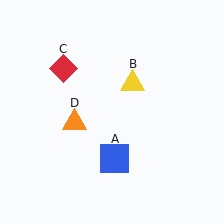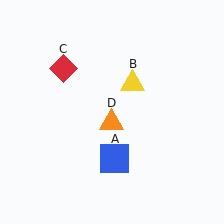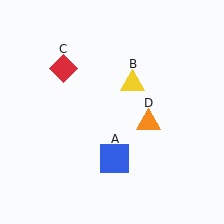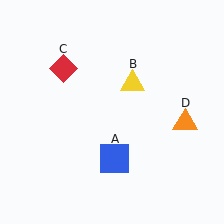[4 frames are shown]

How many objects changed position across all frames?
1 object changed position: orange triangle (object D).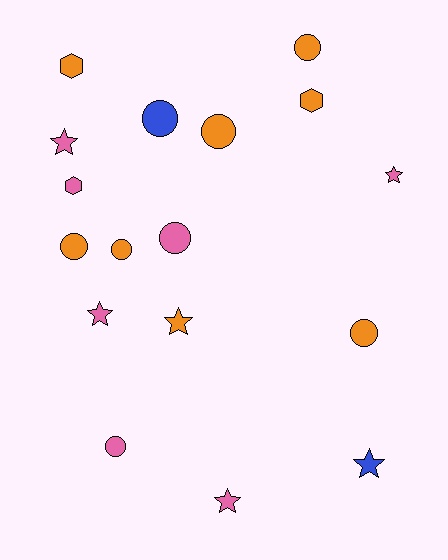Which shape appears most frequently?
Circle, with 8 objects.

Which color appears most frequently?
Orange, with 8 objects.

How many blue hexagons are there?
There are no blue hexagons.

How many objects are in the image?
There are 17 objects.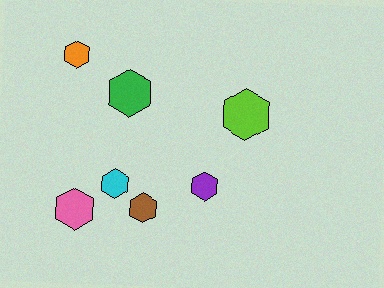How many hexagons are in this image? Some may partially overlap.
There are 7 hexagons.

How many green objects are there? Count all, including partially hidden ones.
There is 1 green object.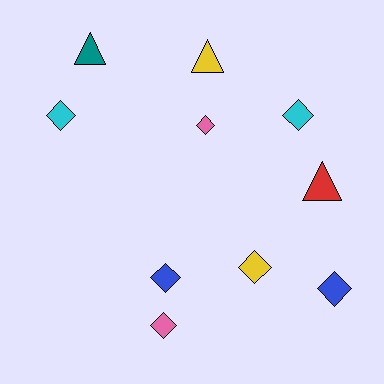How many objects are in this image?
There are 10 objects.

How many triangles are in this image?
There are 3 triangles.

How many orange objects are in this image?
There are no orange objects.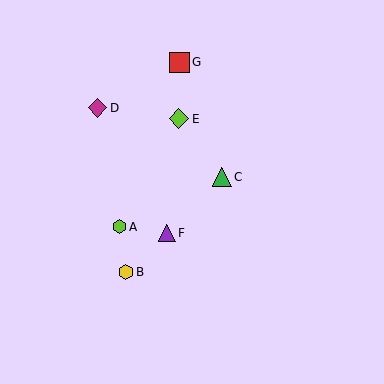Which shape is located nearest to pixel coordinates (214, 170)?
The green triangle (labeled C) at (222, 177) is nearest to that location.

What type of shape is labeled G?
Shape G is a red square.